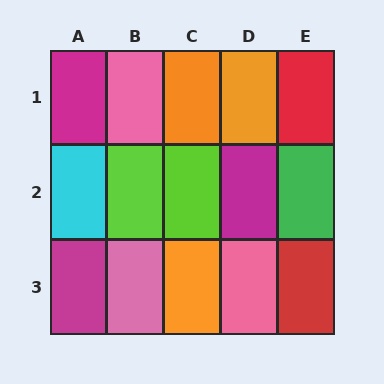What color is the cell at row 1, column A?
Magenta.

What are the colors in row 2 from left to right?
Cyan, lime, lime, magenta, green.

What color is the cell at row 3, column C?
Orange.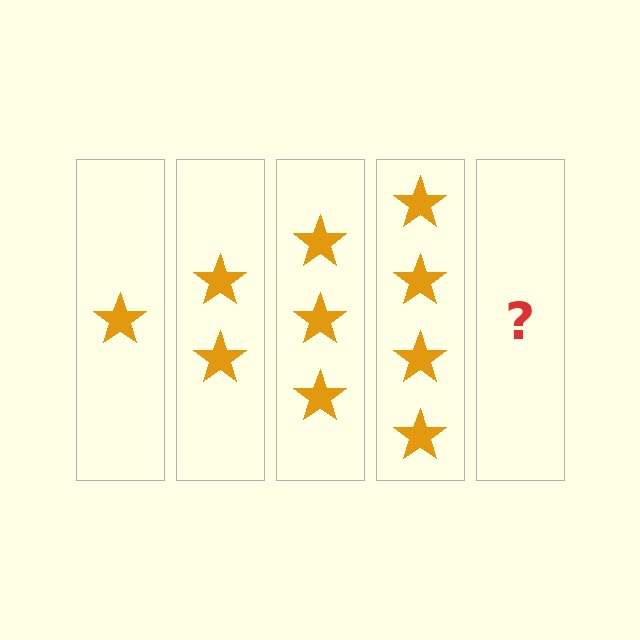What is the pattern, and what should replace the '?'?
The pattern is that each step adds one more star. The '?' should be 5 stars.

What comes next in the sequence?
The next element should be 5 stars.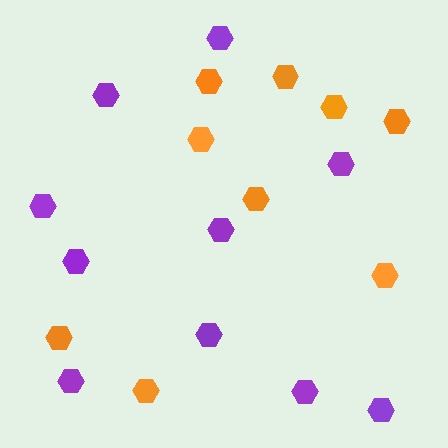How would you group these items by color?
There are 2 groups: one group of purple hexagons (10) and one group of orange hexagons (9).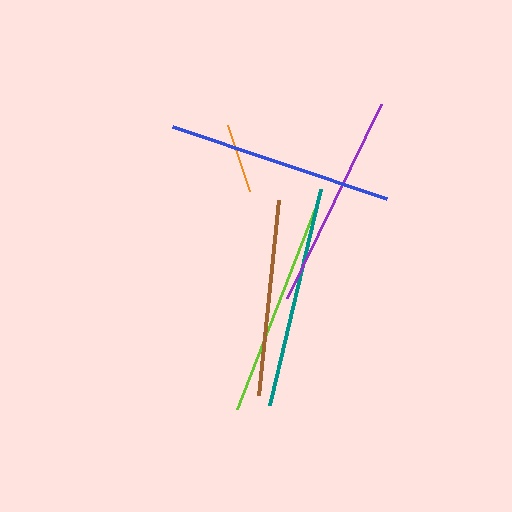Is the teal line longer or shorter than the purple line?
The teal line is longer than the purple line.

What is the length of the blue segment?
The blue segment is approximately 225 pixels long.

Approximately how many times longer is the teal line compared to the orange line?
The teal line is approximately 3.2 times the length of the orange line.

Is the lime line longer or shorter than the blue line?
The blue line is longer than the lime line.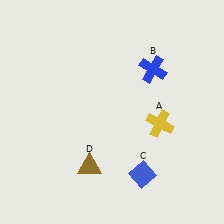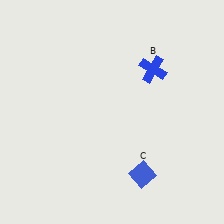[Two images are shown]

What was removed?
The brown triangle (D), the yellow cross (A) were removed in Image 2.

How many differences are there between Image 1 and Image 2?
There are 2 differences between the two images.